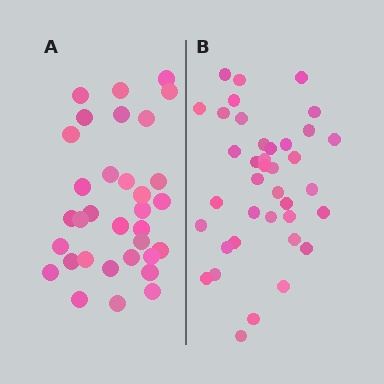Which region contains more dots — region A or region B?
Region B (the right region) has more dots.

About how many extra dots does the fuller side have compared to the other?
Region B has about 5 more dots than region A.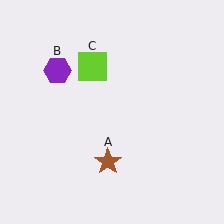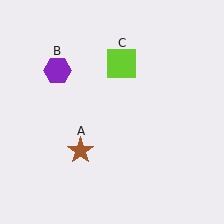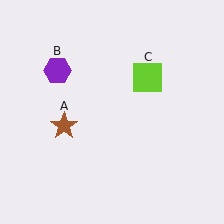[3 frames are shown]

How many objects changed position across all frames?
2 objects changed position: brown star (object A), lime square (object C).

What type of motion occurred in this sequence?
The brown star (object A), lime square (object C) rotated clockwise around the center of the scene.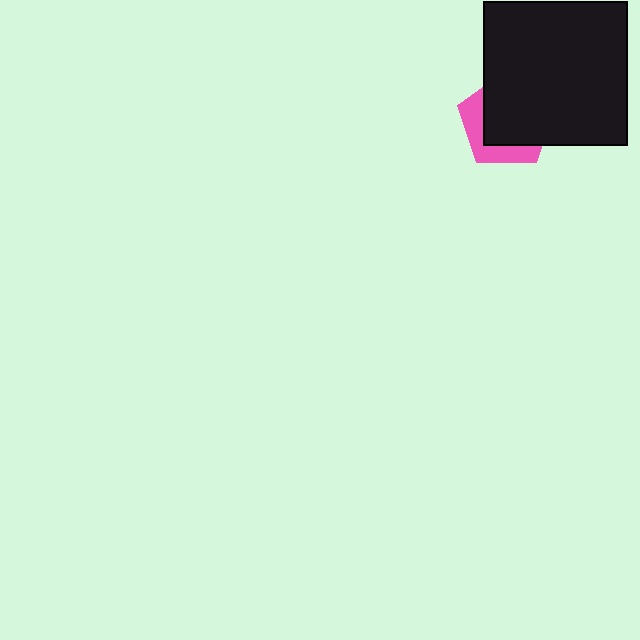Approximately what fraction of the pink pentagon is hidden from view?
Roughly 65% of the pink pentagon is hidden behind the black square.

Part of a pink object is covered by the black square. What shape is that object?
It is a pentagon.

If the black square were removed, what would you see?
You would see the complete pink pentagon.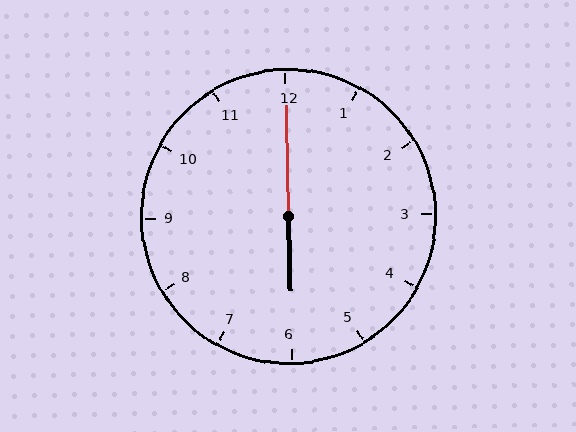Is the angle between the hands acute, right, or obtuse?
It is obtuse.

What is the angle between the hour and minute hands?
Approximately 180 degrees.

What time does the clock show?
6:00.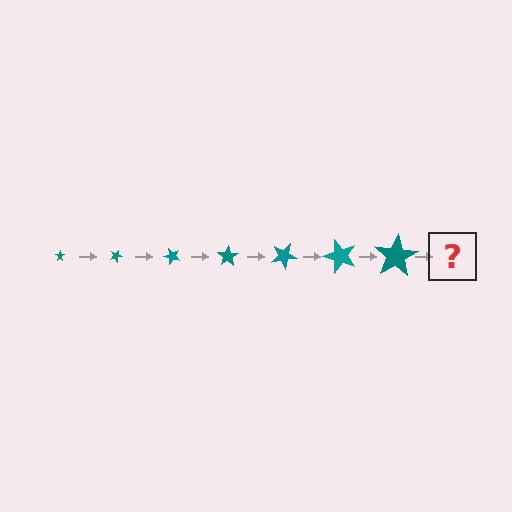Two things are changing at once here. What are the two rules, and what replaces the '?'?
The two rules are that the star grows larger each step and it rotates 25 degrees each step. The '?' should be a star, larger than the previous one and rotated 175 degrees from the start.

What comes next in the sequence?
The next element should be a star, larger than the previous one and rotated 175 degrees from the start.